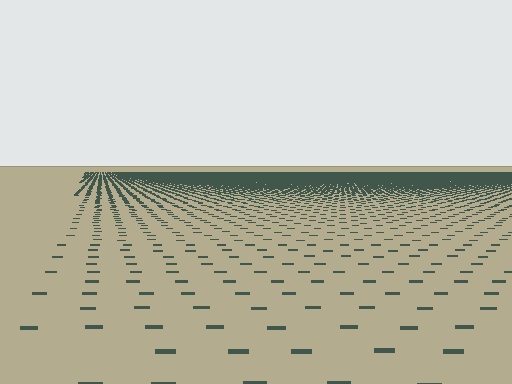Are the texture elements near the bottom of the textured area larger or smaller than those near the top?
Larger. Near the bottom, elements are closer to the viewer and appear at a bigger on-screen size.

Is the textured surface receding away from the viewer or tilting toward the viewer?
The surface is receding away from the viewer. Texture elements get smaller and denser toward the top.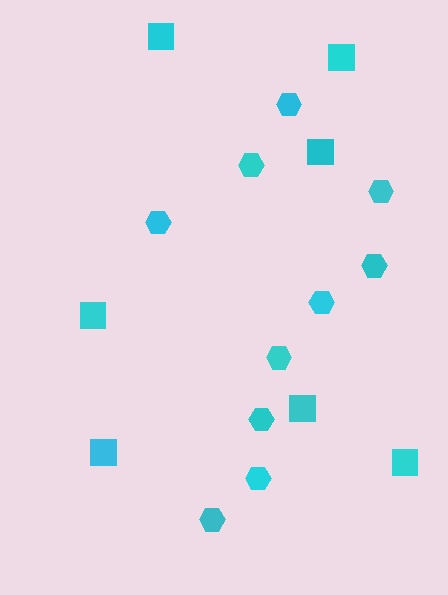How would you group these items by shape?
There are 2 groups: one group of hexagons (10) and one group of squares (7).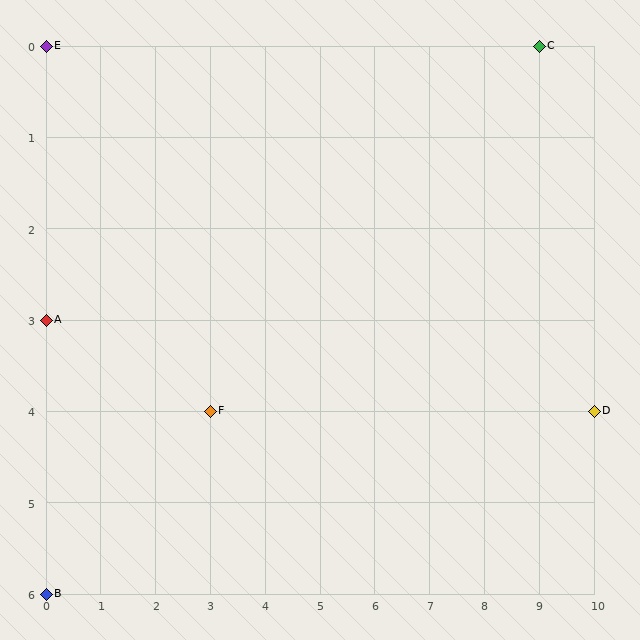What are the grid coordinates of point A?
Point A is at grid coordinates (0, 3).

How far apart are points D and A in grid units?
Points D and A are 10 columns and 1 row apart (about 10.0 grid units diagonally).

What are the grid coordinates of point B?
Point B is at grid coordinates (0, 6).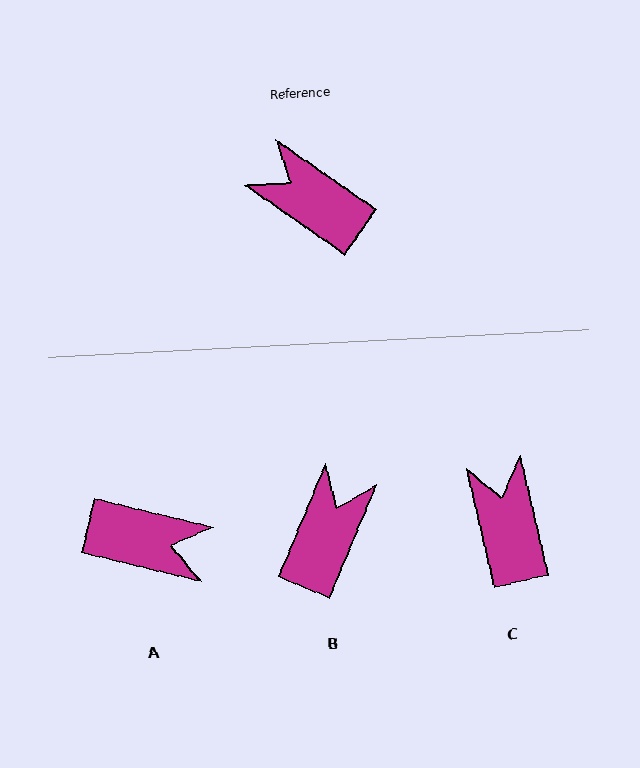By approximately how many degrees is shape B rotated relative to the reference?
Approximately 78 degrees clockwise.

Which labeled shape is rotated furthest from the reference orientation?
A, about 159 degrees away.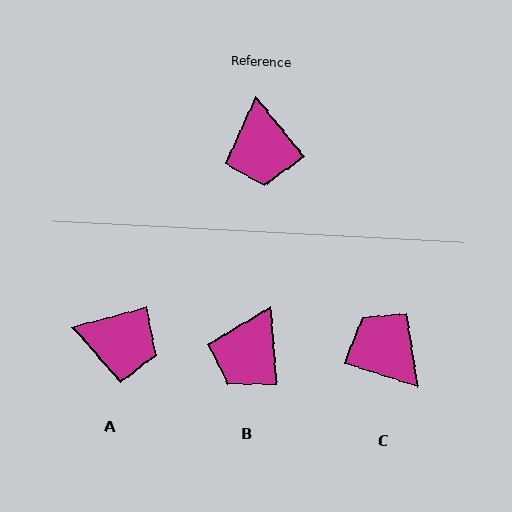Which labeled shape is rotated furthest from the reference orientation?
C, about 147 degrees away.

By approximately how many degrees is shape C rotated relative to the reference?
Approximately 147 degrees clockwise.